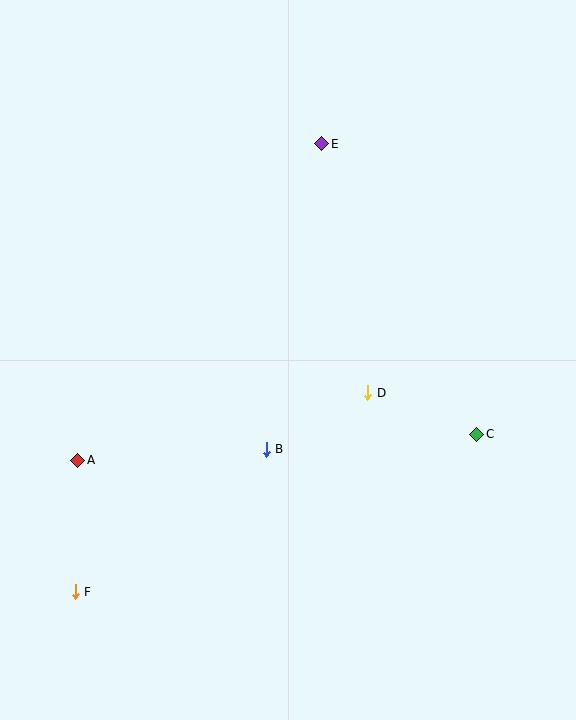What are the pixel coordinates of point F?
Point F is at (75, 592).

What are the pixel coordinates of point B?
Point B is at (266, 449).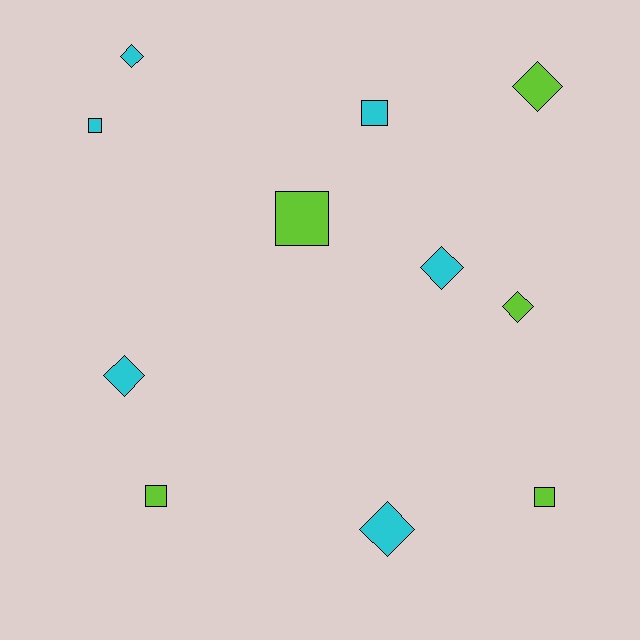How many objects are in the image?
There are 11 objects.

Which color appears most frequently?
Cyan, with 6 objects.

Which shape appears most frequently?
Diamond, with 6 objects.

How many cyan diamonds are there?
There are 4 cyan diamonds.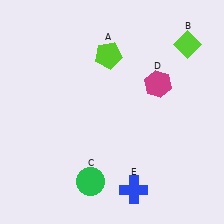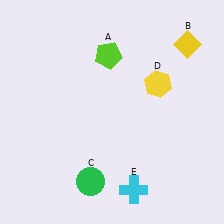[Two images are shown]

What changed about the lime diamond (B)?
In Image 1, B is lime. In Image 2, it changed to yellow.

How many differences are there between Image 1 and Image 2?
There are 3 differences between the two images.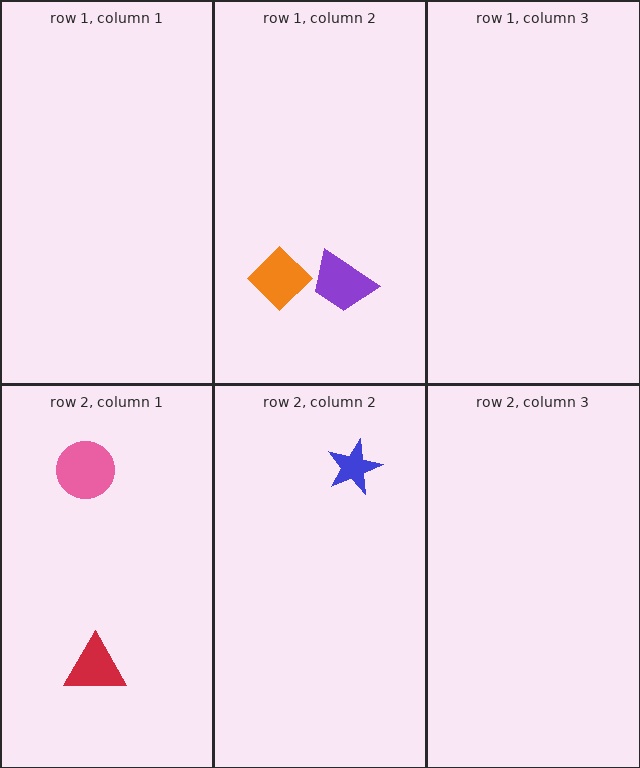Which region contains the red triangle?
The row 2, column 1 region.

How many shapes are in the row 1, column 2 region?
2.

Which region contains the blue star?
The row 2, column 2 region.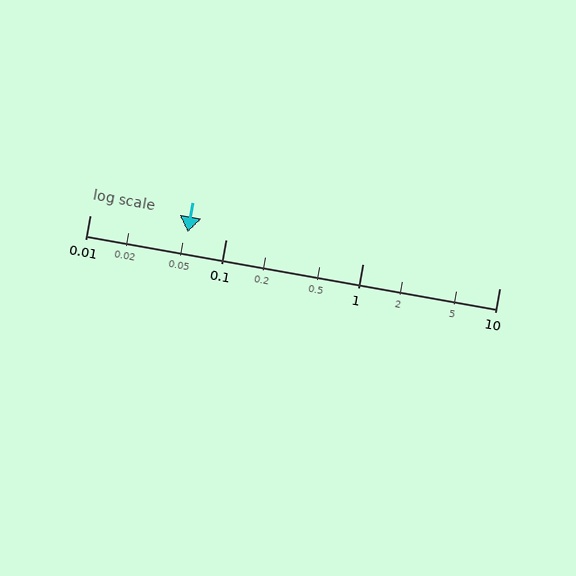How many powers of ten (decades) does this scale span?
The scale spans 3 decades, from 0.01 to 10.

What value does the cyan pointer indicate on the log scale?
The pointer indicates approximately 0.052.